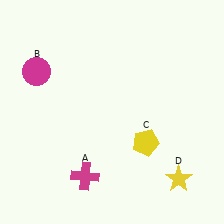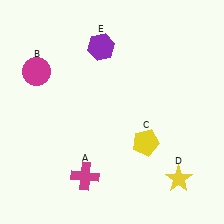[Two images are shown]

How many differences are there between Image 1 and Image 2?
There is 1 difference between the two images.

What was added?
A purple hexagon (E) was added in Image 2.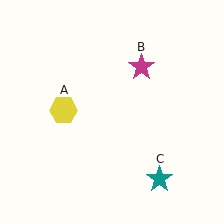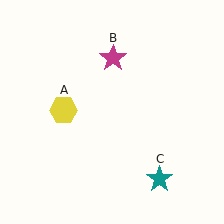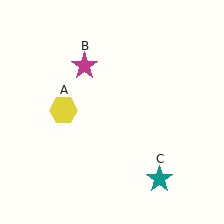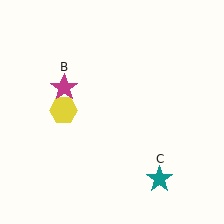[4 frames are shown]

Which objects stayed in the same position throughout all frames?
Yellow hexagon (object A) and teal star (object C) remained stationary.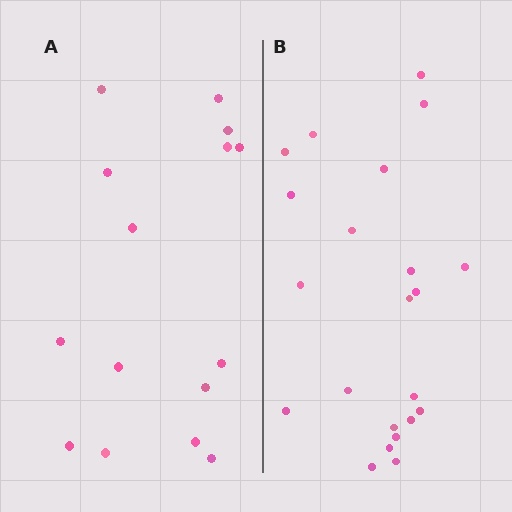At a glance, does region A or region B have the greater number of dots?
Region B (the right region) has more dots.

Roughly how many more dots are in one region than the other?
Region B has roughly 8 or so more dots than region A.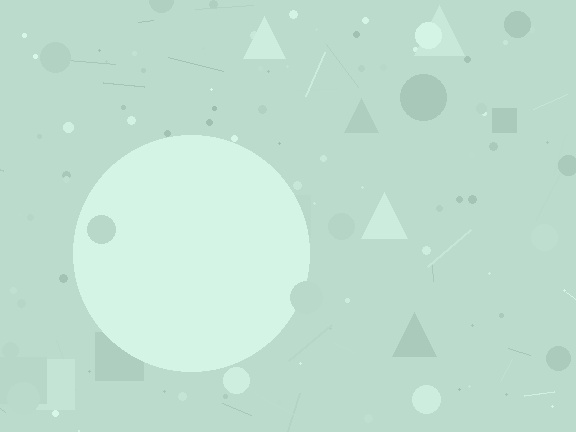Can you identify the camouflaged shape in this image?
The camouflaged shape is a circle.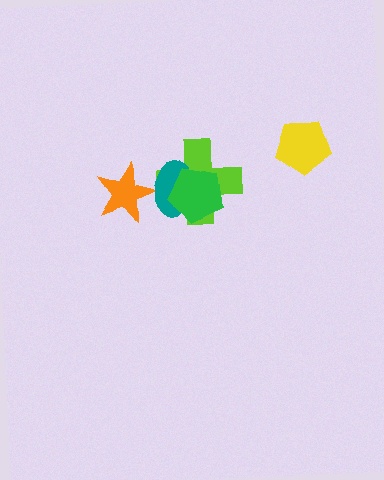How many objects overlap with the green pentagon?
2 objects overlap with the green pentagon.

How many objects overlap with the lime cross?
2 objects overlap with the lime cross.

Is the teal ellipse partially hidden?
Yes, it is partially covered by another shape.